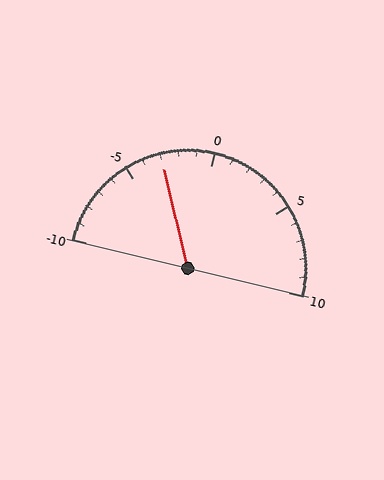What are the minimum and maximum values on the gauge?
The gauge ranges from -10 to 10.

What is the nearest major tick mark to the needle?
The nearest major tick mark is -5.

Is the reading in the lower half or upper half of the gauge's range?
The reading is in the lower half of the range (-10 to 10).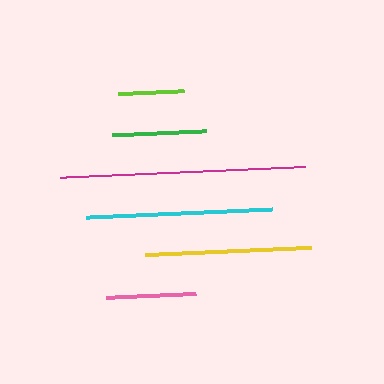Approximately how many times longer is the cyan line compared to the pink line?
The cyan line is approximately 2.1 times the length of the pink line.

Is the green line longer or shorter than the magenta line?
The magenta line is longer than the green line.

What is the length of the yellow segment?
The yellow segment is approximately 166 pixels long.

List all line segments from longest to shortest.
From longest to shortest: magenta, cyan, yellow, green, pink, lime.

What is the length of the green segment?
The green segment is approximately 94 pixels long.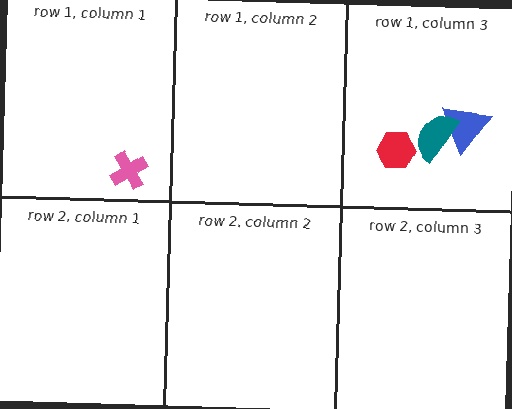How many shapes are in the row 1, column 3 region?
3.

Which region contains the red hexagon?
The row 1, column 3 region.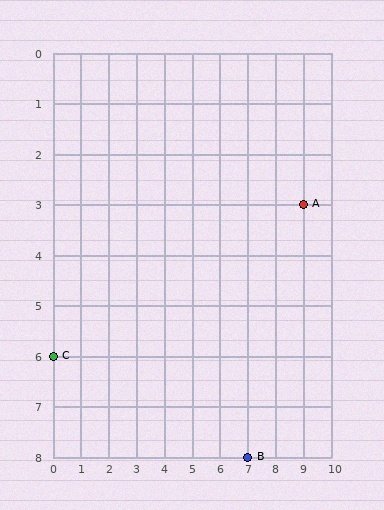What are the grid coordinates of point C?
Point C is at grid coordinates (0, 6).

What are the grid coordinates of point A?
Point A is at grid coordinates (9, 3).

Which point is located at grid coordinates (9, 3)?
Point A is at (9, 3).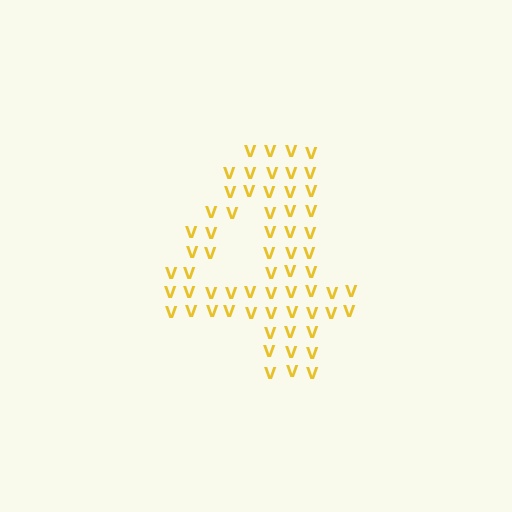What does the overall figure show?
The overall figure shows the digit 4.